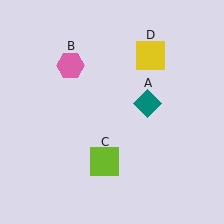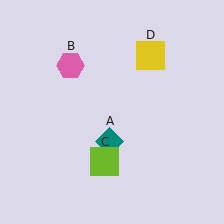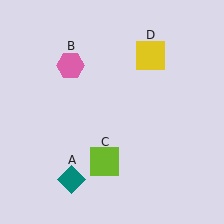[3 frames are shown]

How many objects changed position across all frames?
1 object changed position: teal diamond (object A).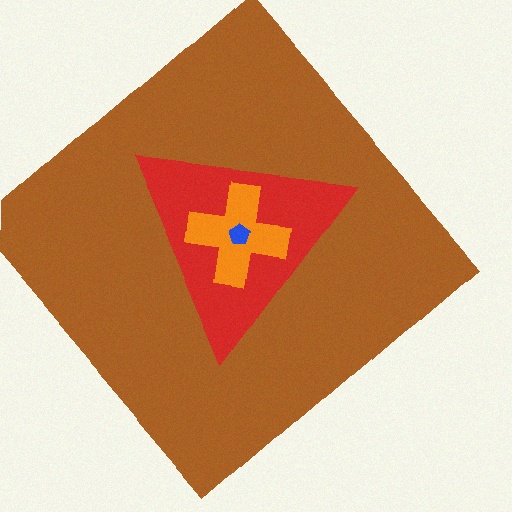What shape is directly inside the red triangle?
The orange cross.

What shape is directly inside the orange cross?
The blue pentagon.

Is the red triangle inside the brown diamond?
Yes.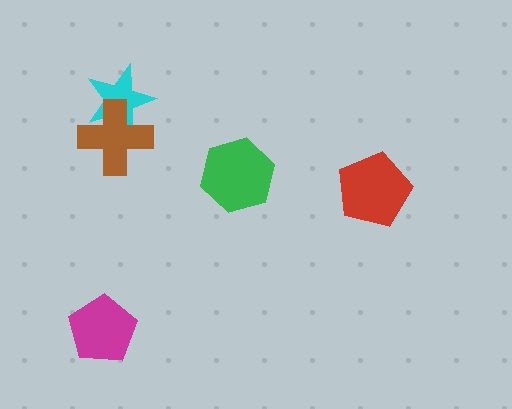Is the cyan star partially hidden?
Yes, it is partially covered by another shape.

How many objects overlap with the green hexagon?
0 objects overlap with the green hexagon.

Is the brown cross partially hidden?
No, no other shape covers it.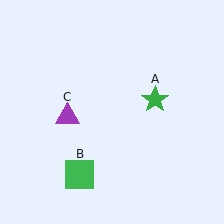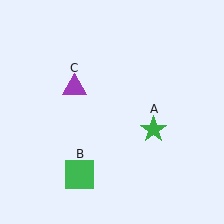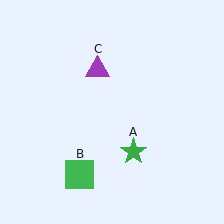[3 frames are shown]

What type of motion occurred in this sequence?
The green star (object A), purple triangle (object C) rotated clockwise around the center of the scene.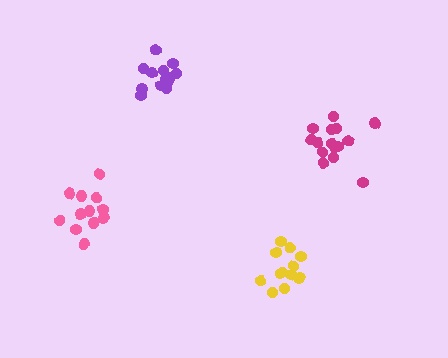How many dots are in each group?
Group 1: 13 dots, Group 2: 12 dots, Group 3: 15 dots, Group 4: 12 dots (52 total).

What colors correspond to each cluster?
The clusters are colored: purple, yellow, magenta, pink.